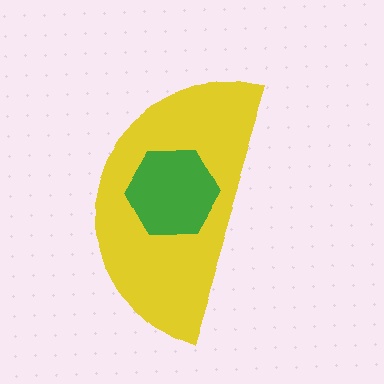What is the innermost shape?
The green hexagon.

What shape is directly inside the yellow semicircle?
The green hexagon.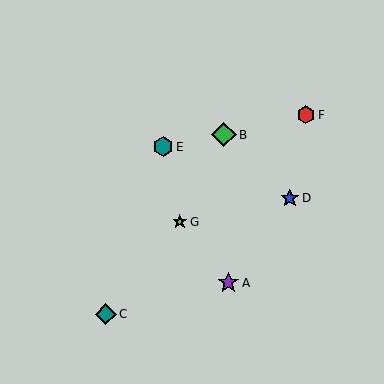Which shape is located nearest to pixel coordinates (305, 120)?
The red hexagon (labeled F) at (306, 115) is nearest to that location.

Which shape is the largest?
The green diamond (labeled B) is the largest.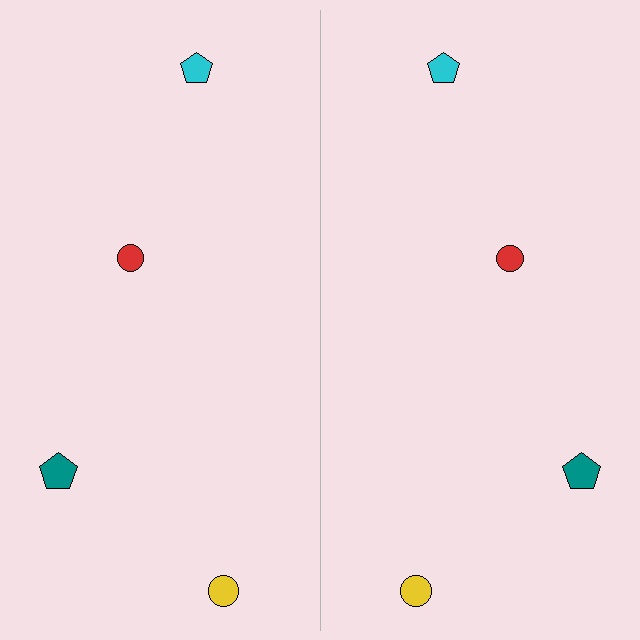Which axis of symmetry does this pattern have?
The pattern has a vertical axis of symmetry running through the center of the image.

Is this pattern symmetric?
Yes, this pattern has bilateral (reflection) symmetry.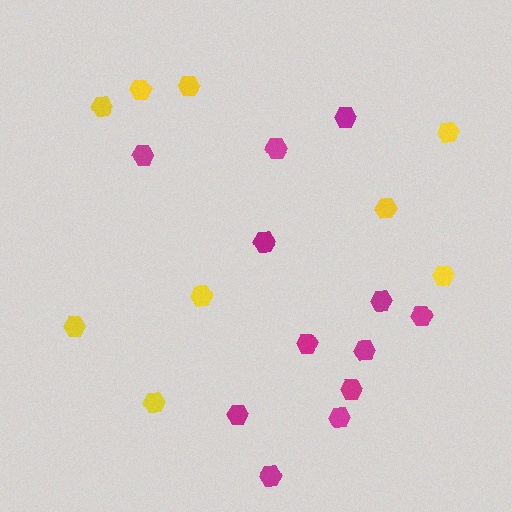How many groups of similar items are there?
There are 2 groups: one group of yellow hexagons (9) and one group of magenta hexagons (12).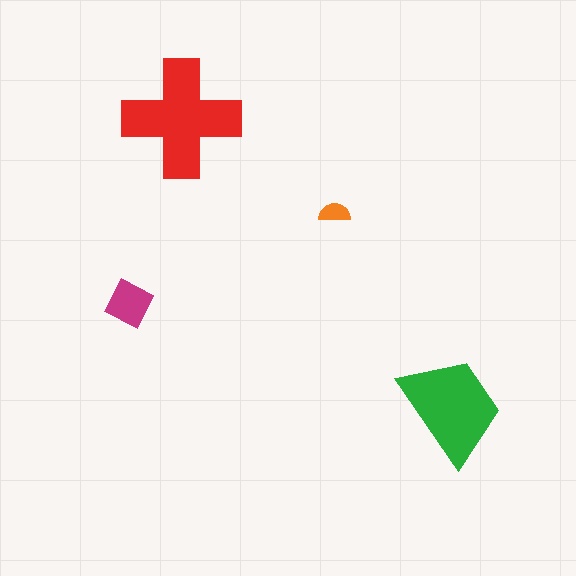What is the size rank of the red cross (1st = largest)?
1st.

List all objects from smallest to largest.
The orange semicircle, the magenta diamond, the green trapezoid, the red cross.